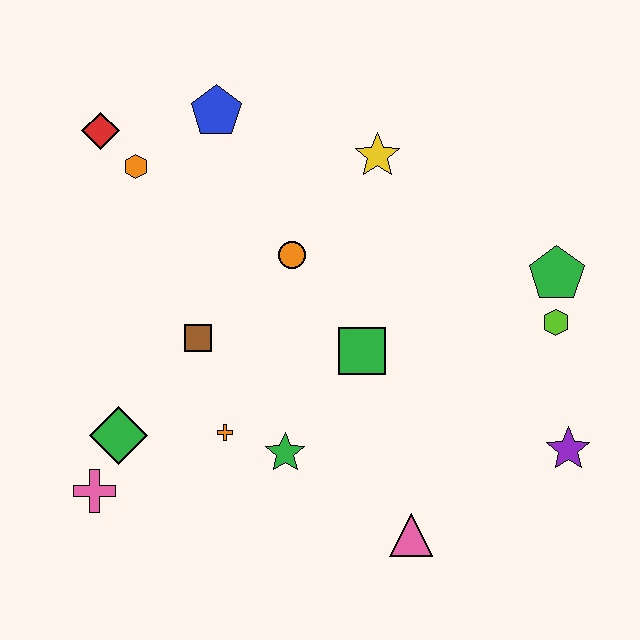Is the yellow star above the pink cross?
Yes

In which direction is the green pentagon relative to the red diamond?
The green pentagon is to the right of the red diamond.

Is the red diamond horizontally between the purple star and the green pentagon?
No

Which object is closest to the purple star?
The lime hexagon is closest to the purple star.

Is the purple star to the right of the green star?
Yes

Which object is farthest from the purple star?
The red diamond is farthest from the purple star.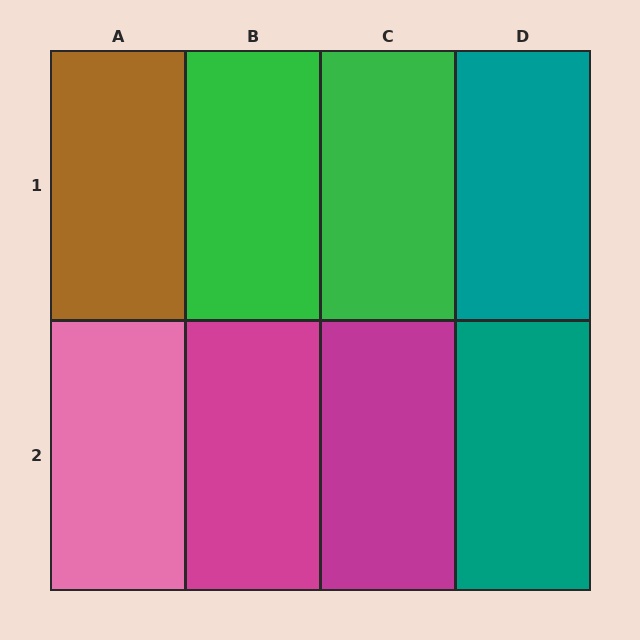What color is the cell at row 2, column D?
Teal.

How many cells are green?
2 cells are green.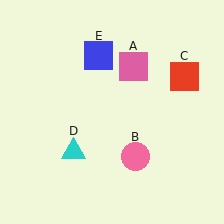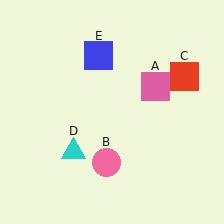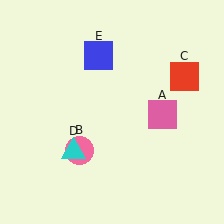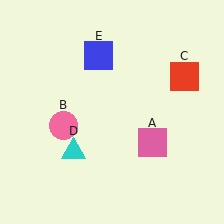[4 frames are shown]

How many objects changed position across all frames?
2 objects changed position: pink square (object A), pink circle (object B).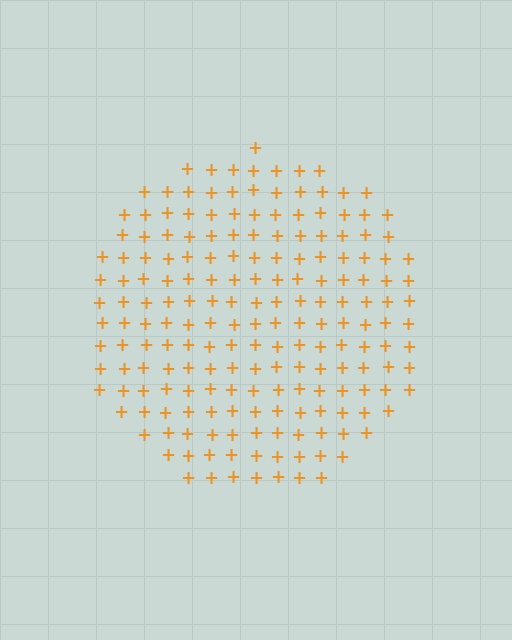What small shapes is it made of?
It is made of small plus signs.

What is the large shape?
The large shape is a circle.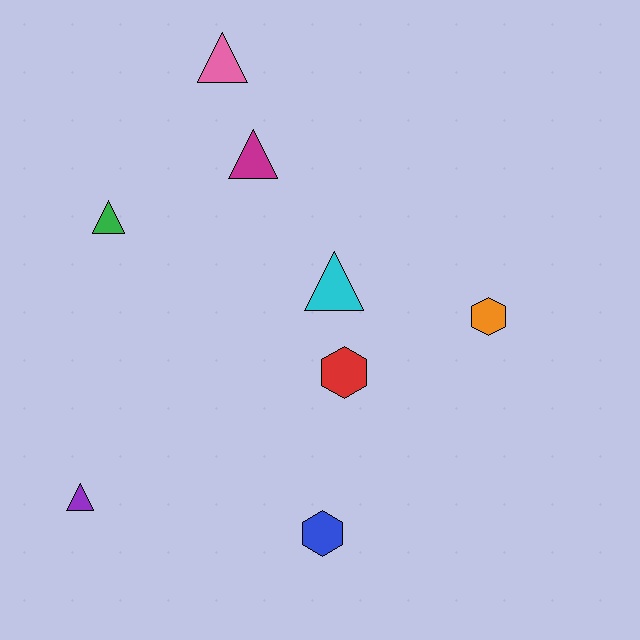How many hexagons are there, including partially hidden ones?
There are 3 hexagons.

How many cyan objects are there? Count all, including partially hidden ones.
There is 1 cyan object.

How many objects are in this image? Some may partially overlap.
There are 8 objects.